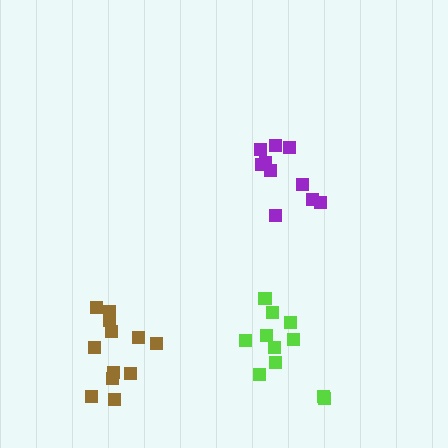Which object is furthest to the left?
The brown cluster is leftmost.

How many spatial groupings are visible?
There are 3 spatial groupings.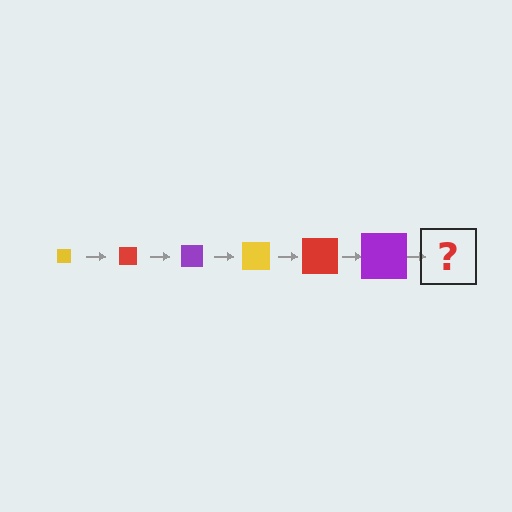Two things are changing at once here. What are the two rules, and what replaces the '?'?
The two rules are that the square grows larger each step and the color cycles through yellow, red, and purple. The '?' should be a yellow square, larger than the previous one.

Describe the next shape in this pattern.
It should be a yellow square, larger than the previous one.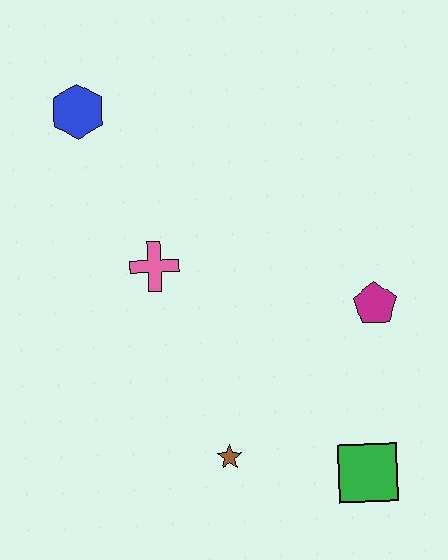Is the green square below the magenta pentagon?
Yes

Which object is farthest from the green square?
The blue hexagon is farthest from the green square.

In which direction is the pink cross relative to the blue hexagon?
The pink cross is below the blue hexagon.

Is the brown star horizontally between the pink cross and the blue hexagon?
No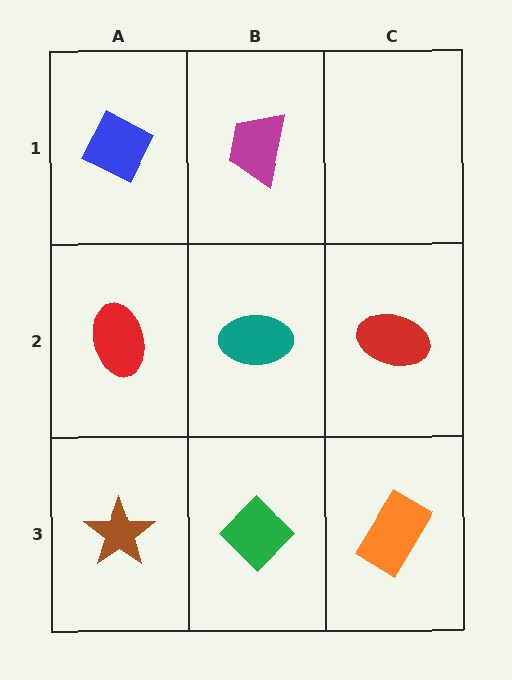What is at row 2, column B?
A teal ellipse.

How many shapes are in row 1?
2 shapes.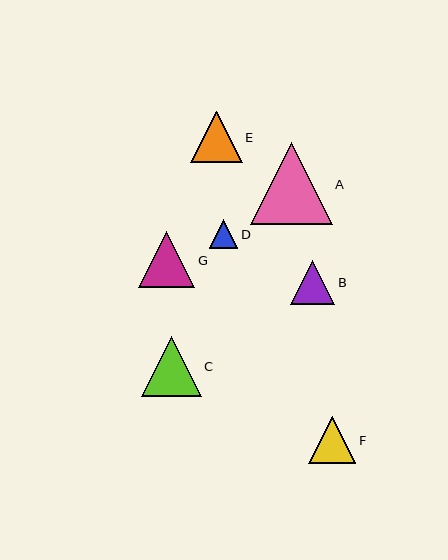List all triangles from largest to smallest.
From largest to smallest: A, C, G, E, F, B, D.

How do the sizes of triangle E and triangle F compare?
Triangle E and triangle F are approximately the same size.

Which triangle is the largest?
Triangle A is the largest with a size of approximately 82 pixels.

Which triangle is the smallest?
Triangle D is the smallest with a size of approximately 29 pixels.